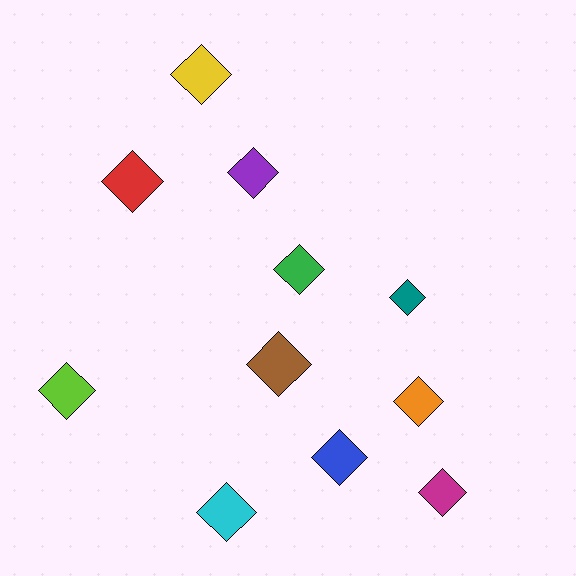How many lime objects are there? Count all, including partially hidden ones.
There is 1 lime object.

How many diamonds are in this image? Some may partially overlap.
There are 11 diamonds.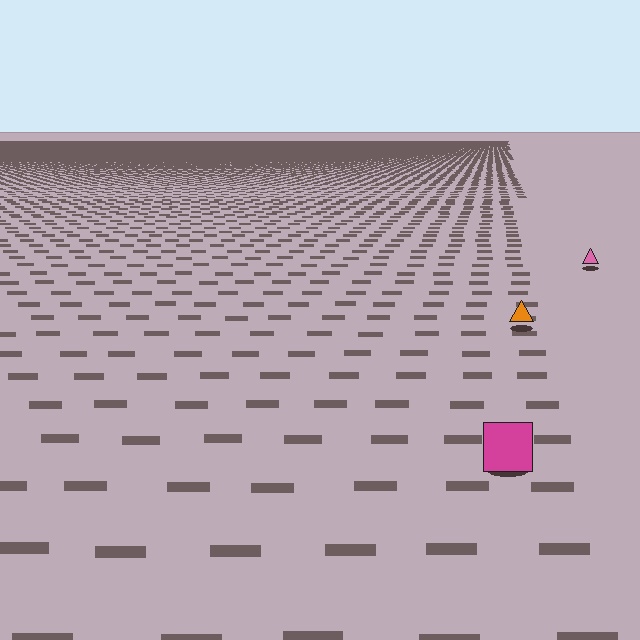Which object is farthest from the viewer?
The pink triangle is farthest from the viewer. It appears smaller and the ground texture around it is denser.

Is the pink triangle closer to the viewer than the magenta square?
No. The magenta square is closer — you can tell from the texture gradient: the ground texture is coarser near it.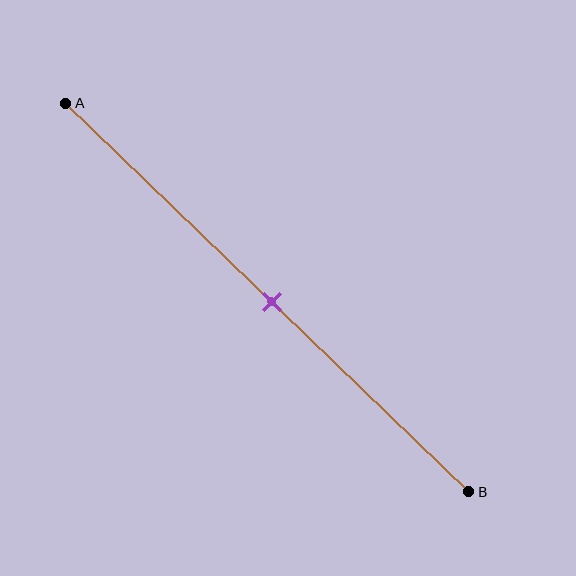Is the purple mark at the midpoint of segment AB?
Yes, the mark is approximately at the midpoint.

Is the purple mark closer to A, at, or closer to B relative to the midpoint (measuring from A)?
The purple mark is approximately at the midpoint of segment AB.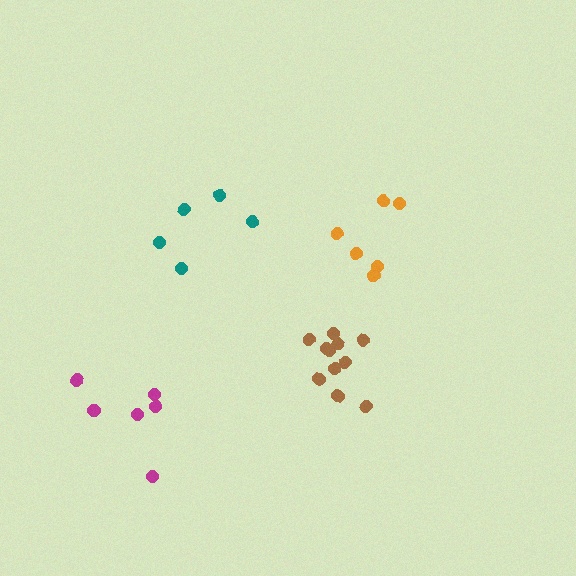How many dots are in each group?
Group 1: 11 dots, Group 2: 6 dots, Group 3: 5 dots, Group 4: 6 dots (28 total).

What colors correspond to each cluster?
The clusters are colored: brown, magenta, teal, orange.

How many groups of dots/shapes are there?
There are 4 groups.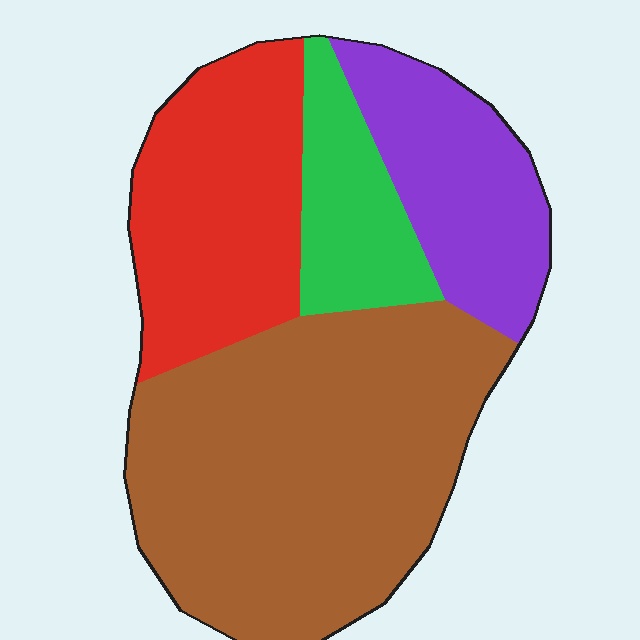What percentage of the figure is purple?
Purple takes up between a sixth and a third of the figure.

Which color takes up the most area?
Brown, at roughly 45%.